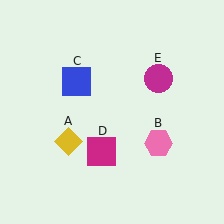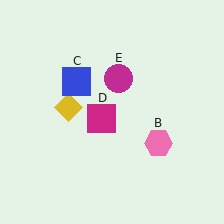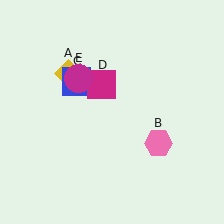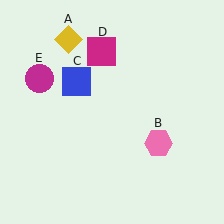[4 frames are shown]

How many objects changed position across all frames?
3 objects changed position: yellow diamond (object A), magenta square (object D), magenta circle (object E).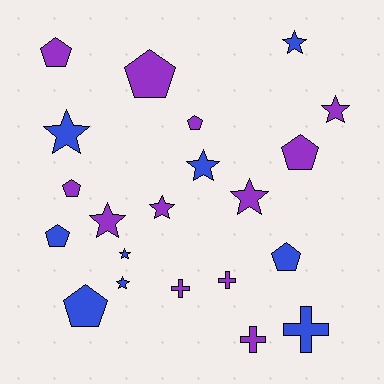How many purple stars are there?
There are 4 purple stars.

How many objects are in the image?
There are 21 objects.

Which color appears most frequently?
Purple, with 12 objects.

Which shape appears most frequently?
Star, with 9 objects.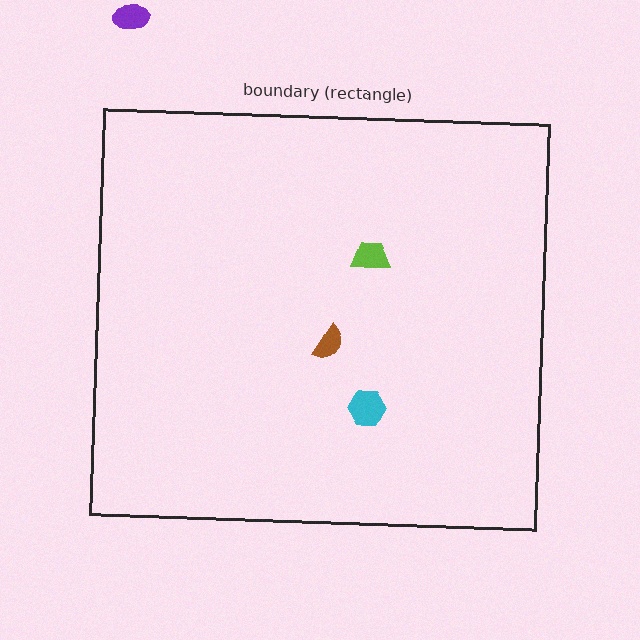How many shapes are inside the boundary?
3 inside, 1 outside.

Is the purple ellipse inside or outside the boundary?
Outside.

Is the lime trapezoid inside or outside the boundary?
Inside.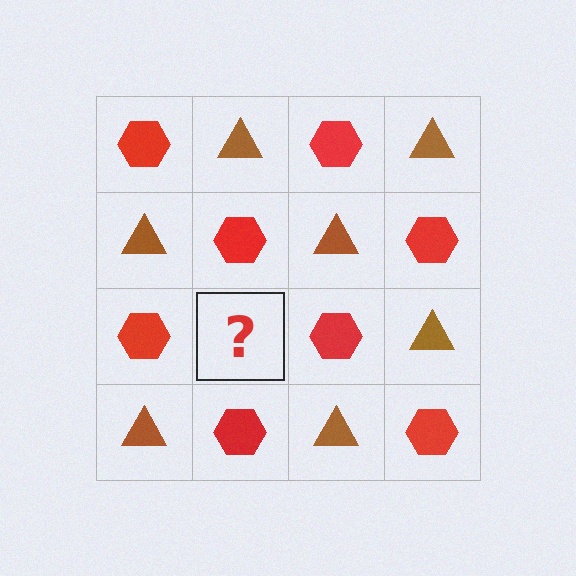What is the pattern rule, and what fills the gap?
The rule is that it alternates red hexagon and brown triangle in a checkerboard pattern. The gap should be filled with a brown triangle.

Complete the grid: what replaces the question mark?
The question mark should be replaced with a brown triangle.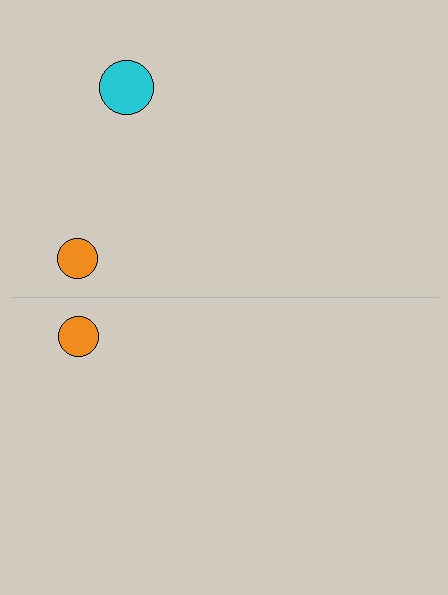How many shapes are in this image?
There are 3 shapes in this image.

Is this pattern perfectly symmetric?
No, the pattern is not perfectly symmetric. A cyan circle is missing from the bottom side.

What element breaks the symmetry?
A cyan circle is missing from the bottom side.